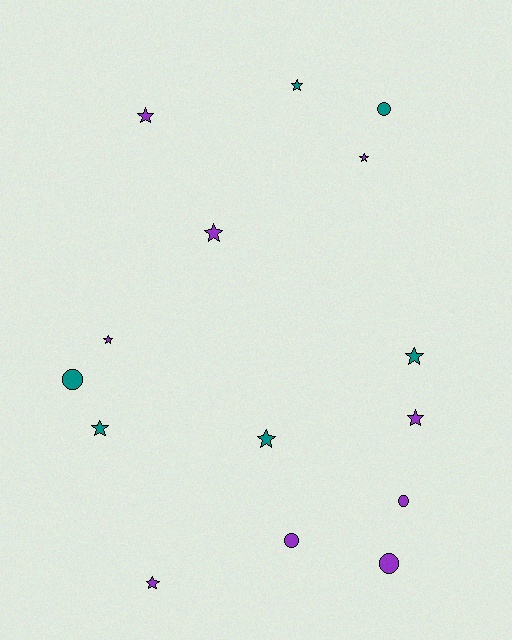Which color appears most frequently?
Purple, with 9 objects.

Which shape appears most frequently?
Star, with 10 objects.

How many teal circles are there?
There are 2 teal circles.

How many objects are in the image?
There are 15 objects.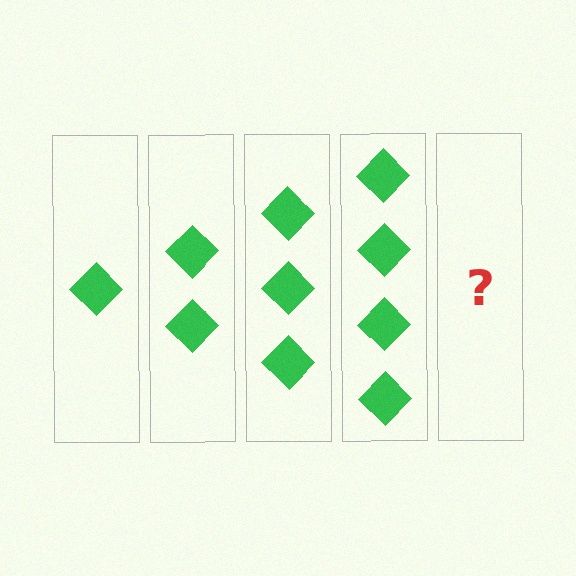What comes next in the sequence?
The next element should be 5 diamonds.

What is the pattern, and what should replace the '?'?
The pattern is that each step adds one more diamond. The '?' should be 5 diamonds.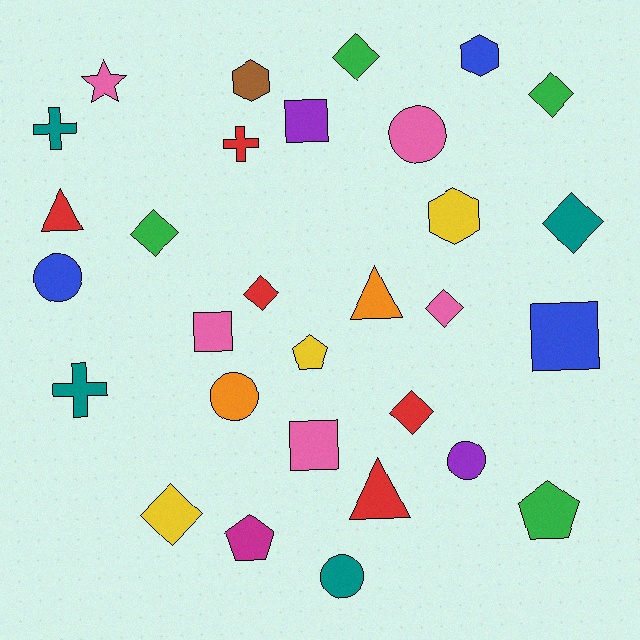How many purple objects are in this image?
There are 2 purple objects.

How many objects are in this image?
There are 30 objects.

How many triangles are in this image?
There are 3 triangles.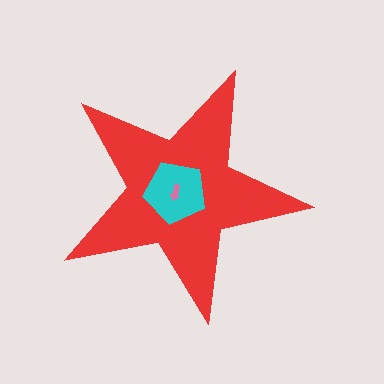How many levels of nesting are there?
3.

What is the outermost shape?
The red star.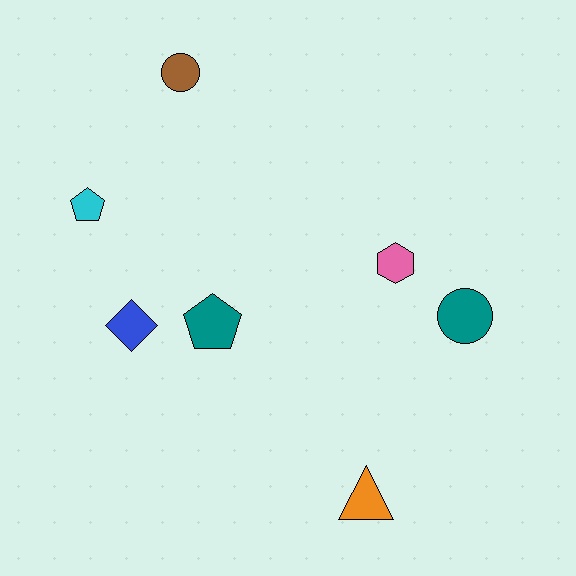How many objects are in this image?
There are 7 objects.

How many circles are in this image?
There are 2 circles.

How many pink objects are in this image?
There is 1 pink object.